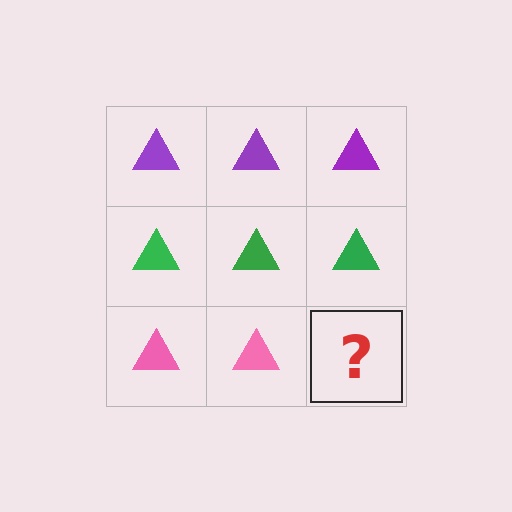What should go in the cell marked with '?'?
The missing cell should contain a pink triangle.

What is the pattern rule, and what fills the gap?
The rule is that each row has a consistent color. The gap should be filled with a pink triangle.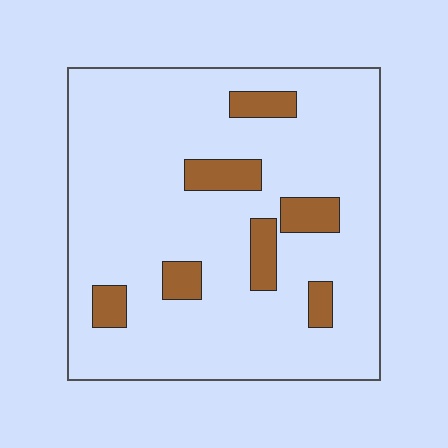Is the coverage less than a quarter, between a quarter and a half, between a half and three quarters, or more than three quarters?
Less than a quarter.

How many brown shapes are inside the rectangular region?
7.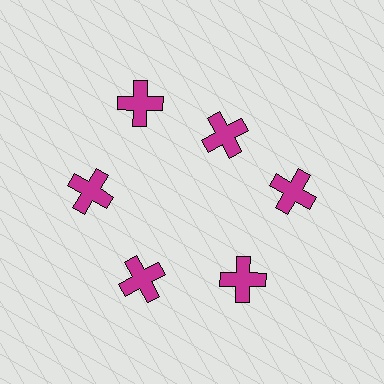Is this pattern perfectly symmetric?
No. The 6 magenta crosses are arranged in a ring, but one element near the 1 o'clock position is pulled inward toward the center, breaking the 6-fold rotational symmetry.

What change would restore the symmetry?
The symmetry would be restored by moving it outward, back onto the ring so that all 6 crosses sit at equal angles and equal distance from the center.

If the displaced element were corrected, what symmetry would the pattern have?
It would have 6-fold rotational symmetry — the pattern would map onto itself every 60 degrees.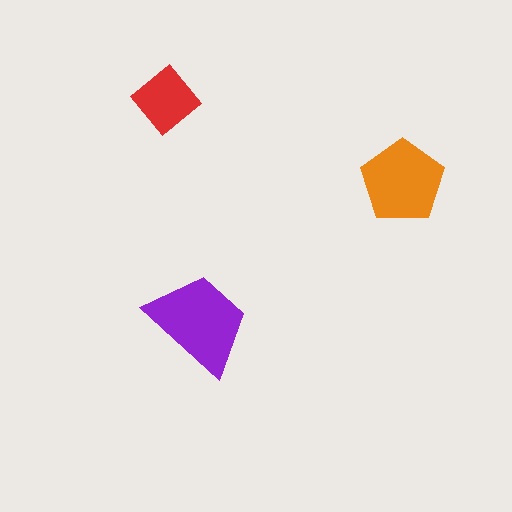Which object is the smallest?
The red diamond.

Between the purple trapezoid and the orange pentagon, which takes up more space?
The purple trapezoid.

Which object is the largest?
The purple trapezoid.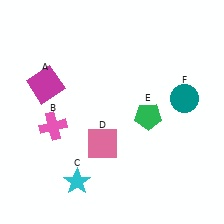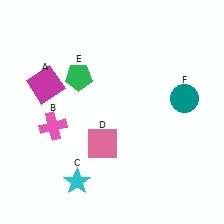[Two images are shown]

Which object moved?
The green pentagon (E) moved left.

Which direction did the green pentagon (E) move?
The green pentagon (E) moved left.